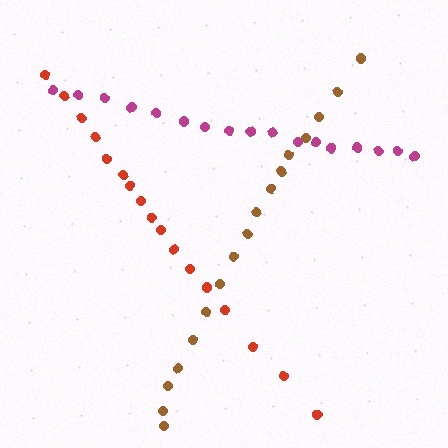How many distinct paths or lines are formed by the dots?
There are 3 distinct paths.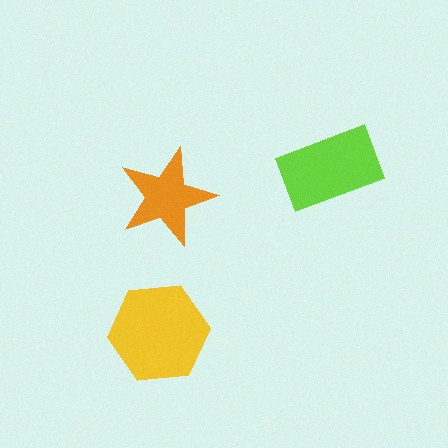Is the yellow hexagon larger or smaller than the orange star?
Larger.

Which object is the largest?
The yellow hexagon.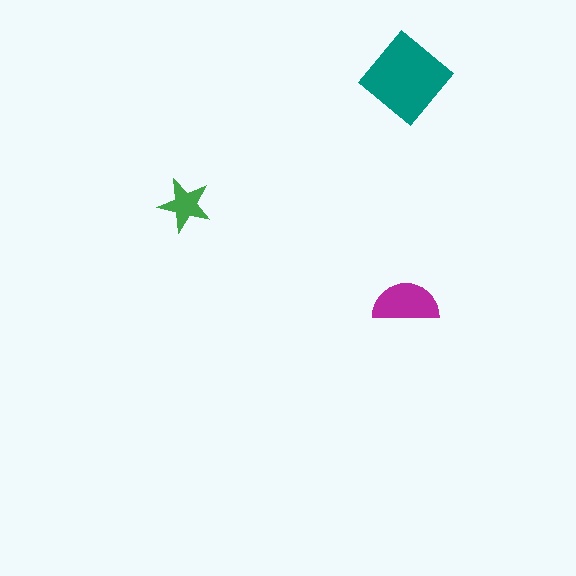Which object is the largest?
The teal diamond.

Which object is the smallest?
The green star.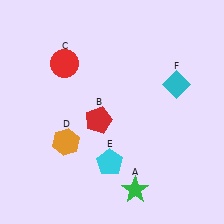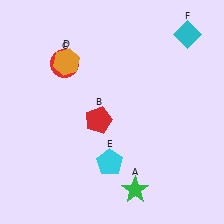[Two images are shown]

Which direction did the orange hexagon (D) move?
The orange hexagon (D) moved up.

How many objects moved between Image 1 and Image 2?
2 objects moved between the two images.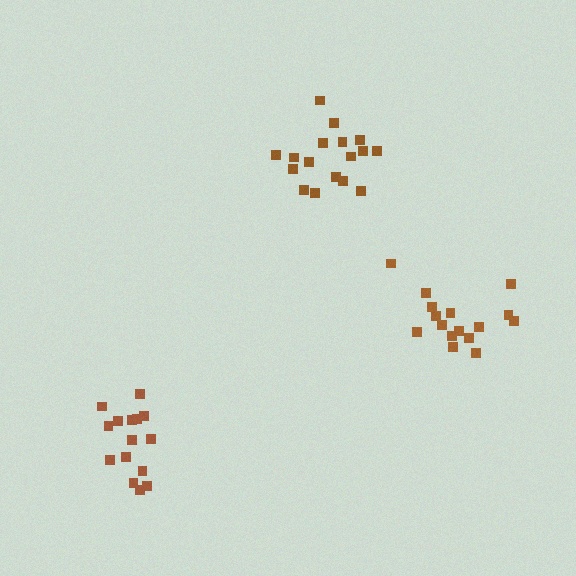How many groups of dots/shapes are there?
There are 3 groups.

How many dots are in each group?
Group 1: 16 dots, Group 2: 16 dots, Group 3: 17 dots (49 total).